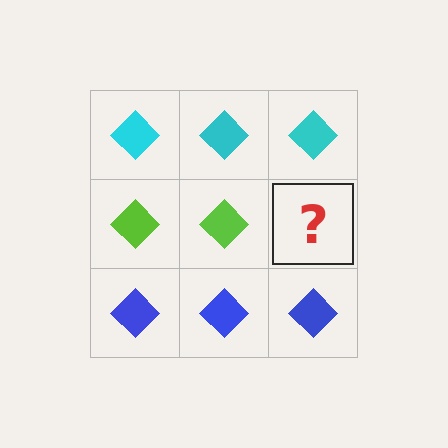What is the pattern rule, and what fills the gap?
The rule is that each row has a consistent color. The gap should be filled with a lime diamond.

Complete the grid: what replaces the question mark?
The question mark should be replaced with a lime diamond.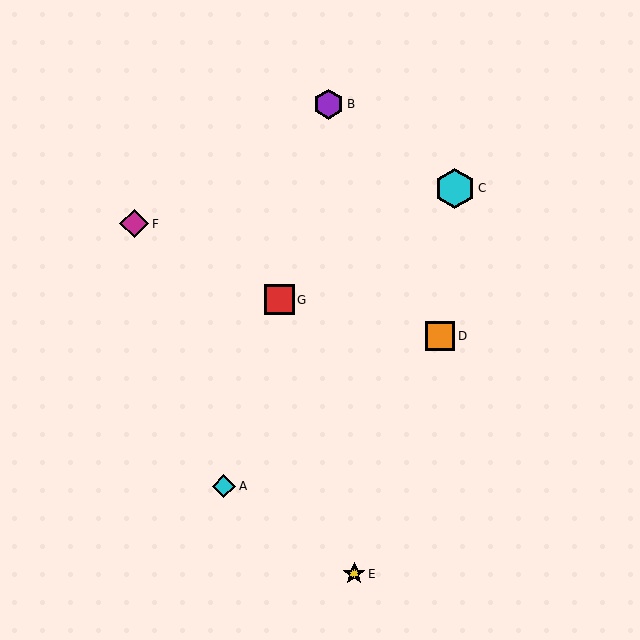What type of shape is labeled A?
Shape A is a cyan diamond.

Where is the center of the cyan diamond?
The center of the cyan diamond is at (224, 486).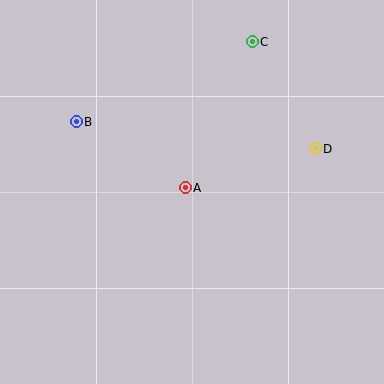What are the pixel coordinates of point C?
Point C is at (252, 42).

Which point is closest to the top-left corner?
Point B is closest to the top-left corner.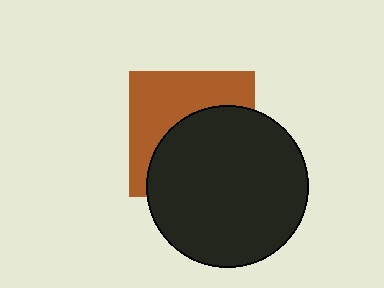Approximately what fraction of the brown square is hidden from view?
Roughly 54% of the brown square is hidden behind the black circle.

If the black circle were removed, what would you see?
You would see the complete brown square.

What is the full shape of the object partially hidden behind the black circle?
The partially hidden object is a brown square.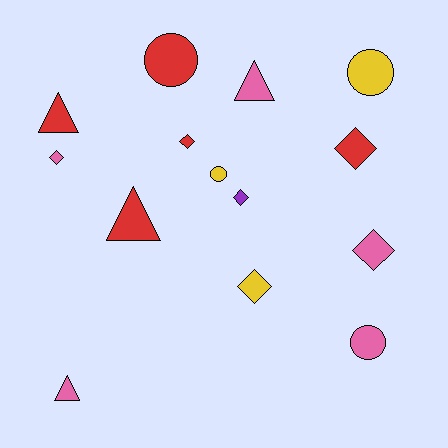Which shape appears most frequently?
Diamond, with 6 objects.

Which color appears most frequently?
Pink, with 5 objects.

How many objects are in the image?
There are 14 objects.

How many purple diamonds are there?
There is 1 purple diamond.